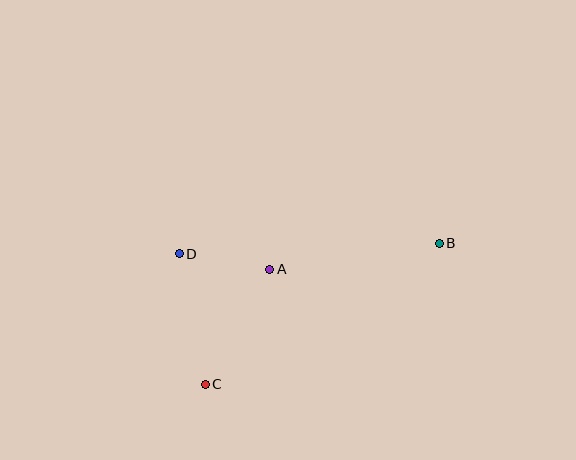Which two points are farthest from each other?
Points B and C are farthest from each other.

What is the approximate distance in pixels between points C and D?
The distance between C and D is approximately 133 pixels.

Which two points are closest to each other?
Points A and D are closest to each other.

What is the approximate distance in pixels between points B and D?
The distance between B and D is approximately 260 pixels.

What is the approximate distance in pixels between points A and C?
The distance between A and C is approximately 132 pixels.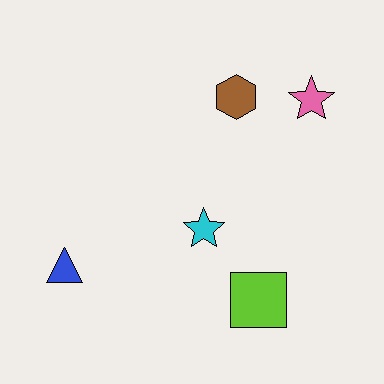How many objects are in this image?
There are 5 objects.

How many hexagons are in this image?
There is 1 hexagon.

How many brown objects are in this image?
There is 1 brown object.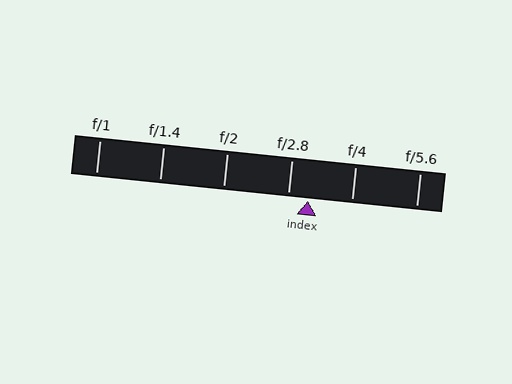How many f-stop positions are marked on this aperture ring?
There are 6 f-stop positions marked.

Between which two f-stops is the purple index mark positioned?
The index mark is between f/2.8 and f/4.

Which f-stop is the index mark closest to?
The index mark is closest to f/2.8.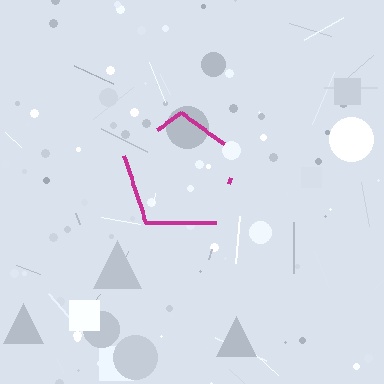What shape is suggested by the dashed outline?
The dashed outline suggests a pentagon.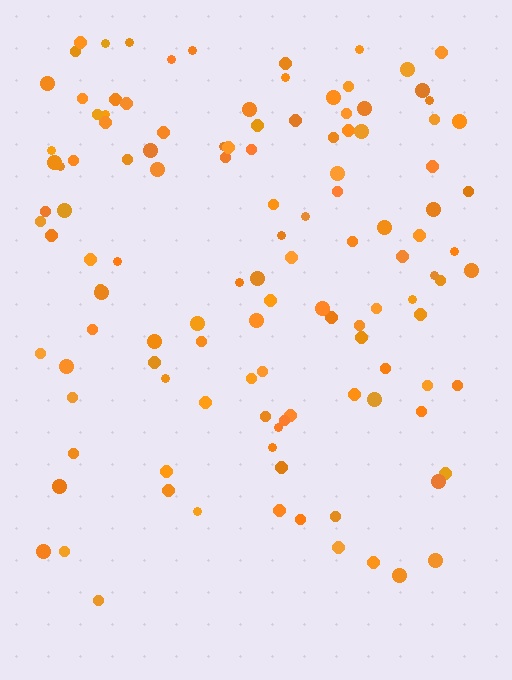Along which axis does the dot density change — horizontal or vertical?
Vertical.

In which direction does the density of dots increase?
From bottom to top, with the top side densest.